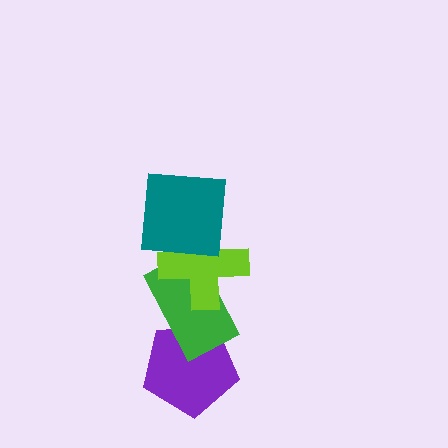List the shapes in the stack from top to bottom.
From top to bottom: the teal square, the lime cross, the green rectangle, the purple pentagon.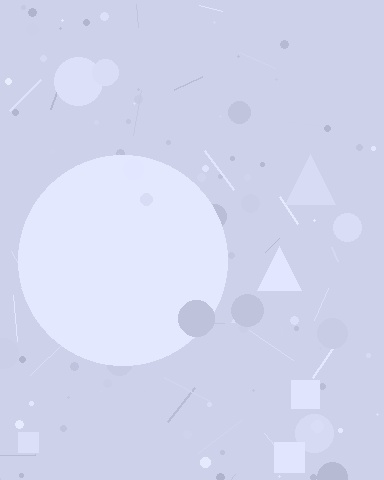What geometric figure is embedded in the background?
A circle is embedded in the background.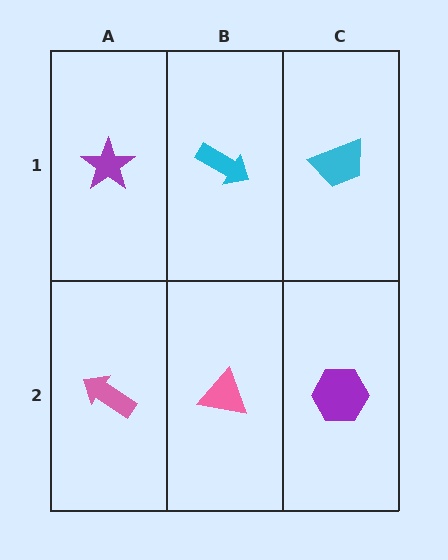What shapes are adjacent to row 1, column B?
A pink triangle (row 2, column B), a purple star (row 1, column A), a cyan trapezoid (row 1, column C).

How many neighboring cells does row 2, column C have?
2.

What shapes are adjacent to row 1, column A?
A pink arrow (row 2, column A), a cyan arrow (row 1, column B).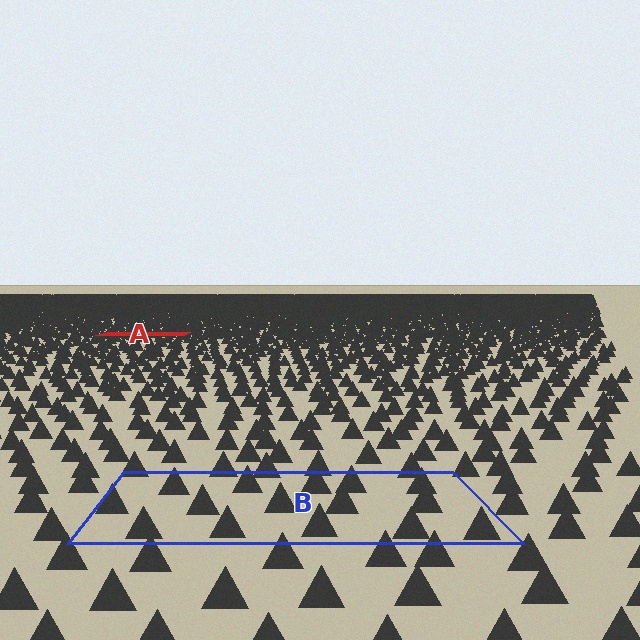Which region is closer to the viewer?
Region B is closer. The texture elements there are larger and more spread out.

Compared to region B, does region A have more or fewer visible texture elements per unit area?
Region A has more texture elements per unit area — they are packed more densely because it is farther away.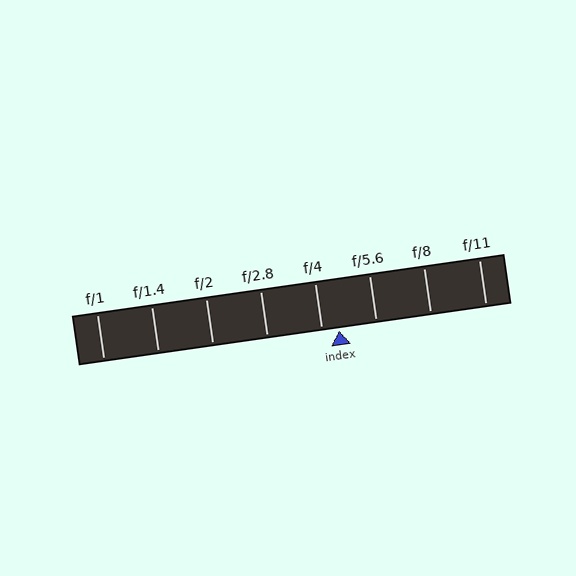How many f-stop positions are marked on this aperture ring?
There are 8 f-stop positions marked.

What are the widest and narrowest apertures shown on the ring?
The widest aperture shown is f/1 and the narrowest is f/11.